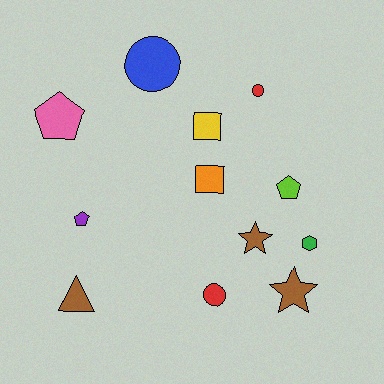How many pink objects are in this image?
There is 1 pink object.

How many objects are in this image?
There are 12 objects.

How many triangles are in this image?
There is 1 triangle.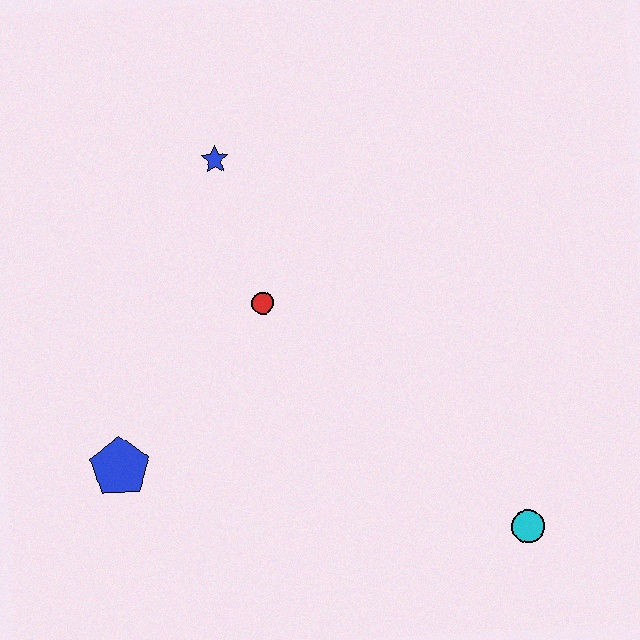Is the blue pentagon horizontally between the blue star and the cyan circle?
No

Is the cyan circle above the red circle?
No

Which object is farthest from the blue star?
The cyan circle is farthest from the blue star.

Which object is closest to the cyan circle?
The red circle is closest to the cyan circle.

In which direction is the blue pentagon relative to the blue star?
The blue pentagon is below the blue star.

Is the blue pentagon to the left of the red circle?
Yes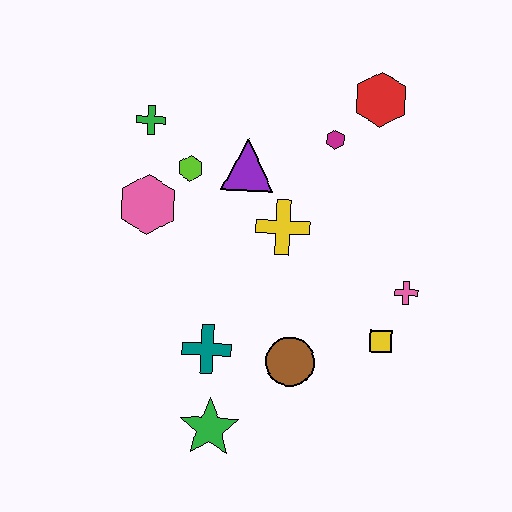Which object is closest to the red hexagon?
The magenta hexagon is closest to the red hexagon.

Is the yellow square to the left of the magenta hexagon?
No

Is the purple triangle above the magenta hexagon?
No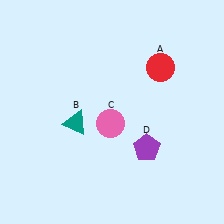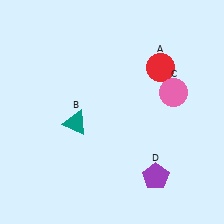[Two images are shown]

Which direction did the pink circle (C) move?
The pink circle (C) moved right.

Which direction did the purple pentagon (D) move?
The purple pentagon (D) moved down.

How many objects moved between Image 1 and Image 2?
2 objects moved between the two images.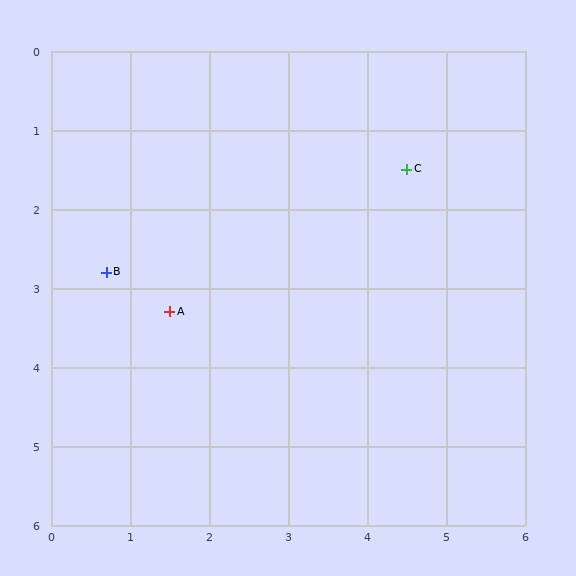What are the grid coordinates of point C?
Point C is at approximately (4.5, 1.5).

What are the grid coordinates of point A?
Point A is at approximately (1.5, 3.3).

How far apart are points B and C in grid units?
Points B and C are about 4.0 grid units apart.